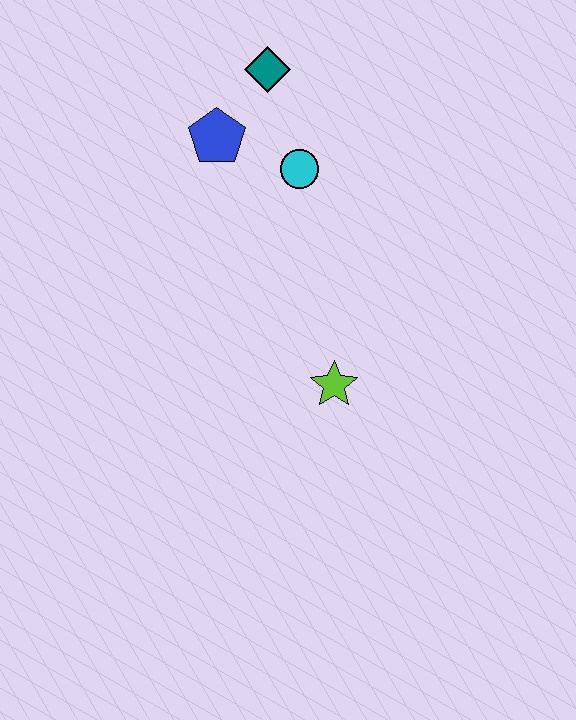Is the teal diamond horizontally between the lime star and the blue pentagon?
Yes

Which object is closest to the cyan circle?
The blue pentagon is closest to the cyan circle.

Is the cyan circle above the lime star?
Yes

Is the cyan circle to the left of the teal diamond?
No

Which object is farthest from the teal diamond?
The lime star is farthest from the teal diamond.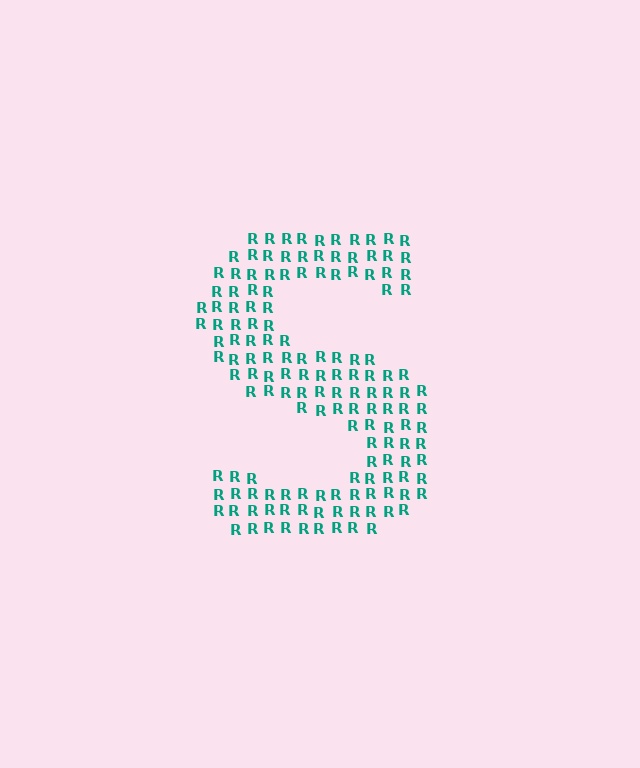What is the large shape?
The large shape is the letter S.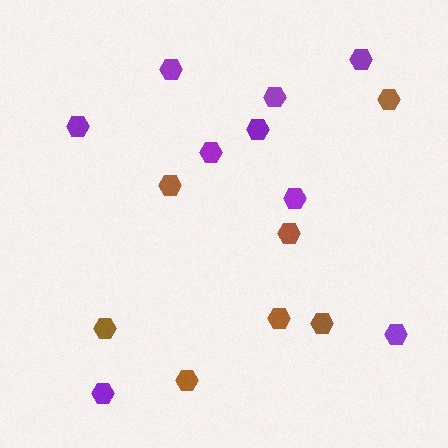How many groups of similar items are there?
There are 2 groups: one group of brown hexagons (7) and one group of purple hexagons (9).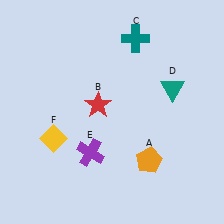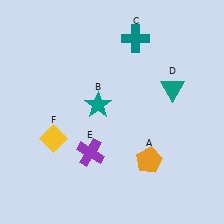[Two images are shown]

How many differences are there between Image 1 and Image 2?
There is 1 difference between the two images.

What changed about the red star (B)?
In Image 1, B is red. In Image 2, it changed to teal.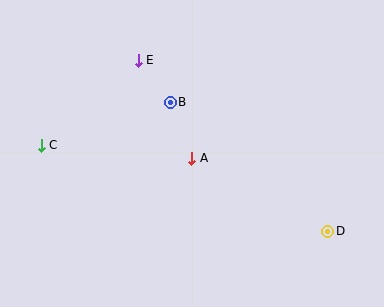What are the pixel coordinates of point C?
Point C is at (41, 145).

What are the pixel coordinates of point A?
Point A is at (192, 158).